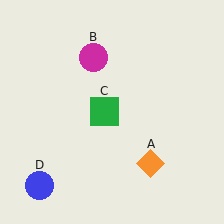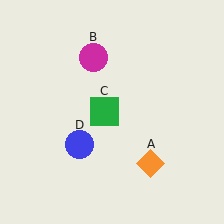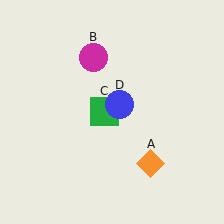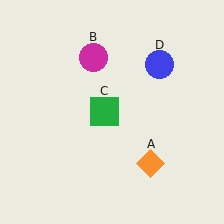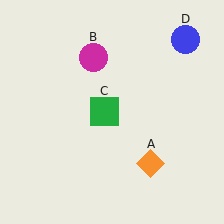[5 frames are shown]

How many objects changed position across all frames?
1 object changed position: blue circle (object D).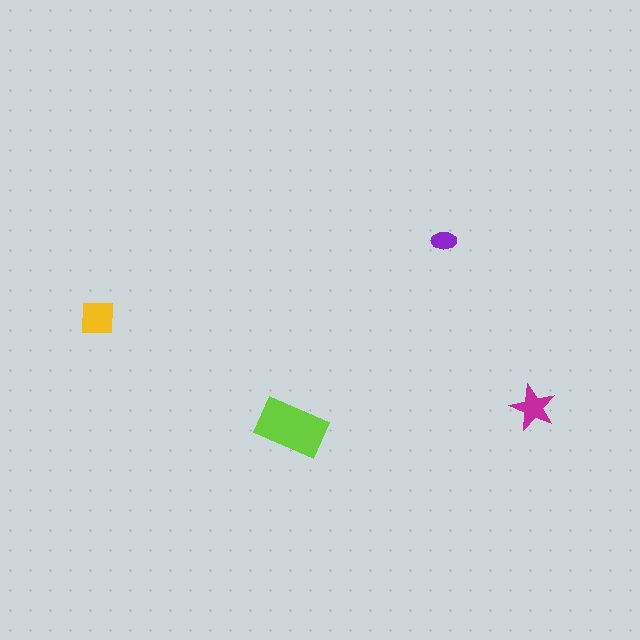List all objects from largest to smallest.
The lime rectangle, the yellow square, the magenta star, the purple ellipse.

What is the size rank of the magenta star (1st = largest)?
3rd.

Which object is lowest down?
The lime rectangle is bottommost.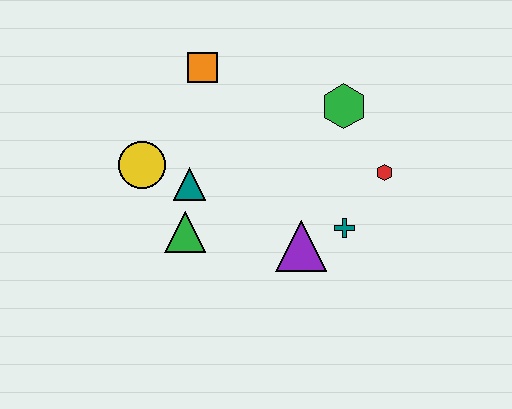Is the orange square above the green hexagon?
Yes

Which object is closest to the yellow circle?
The teal triangle is closest to the yellow circle.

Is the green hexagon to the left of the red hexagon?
Yes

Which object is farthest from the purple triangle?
The orange square is farthest from the purple triangle.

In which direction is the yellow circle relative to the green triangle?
The yellow circle is above the green triangle.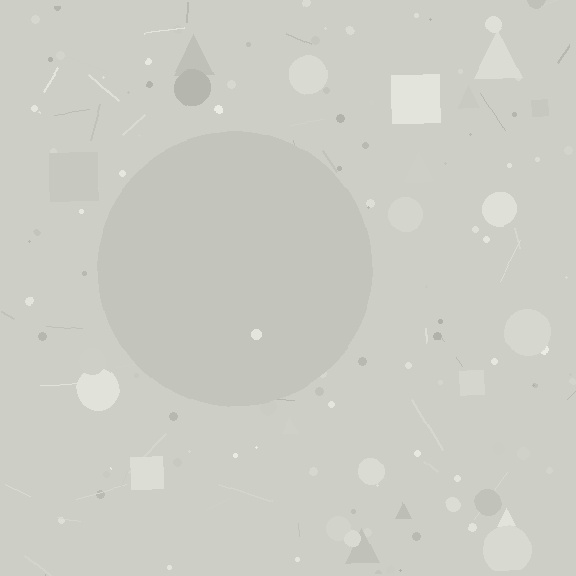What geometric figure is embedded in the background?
A circle is embedded in the background.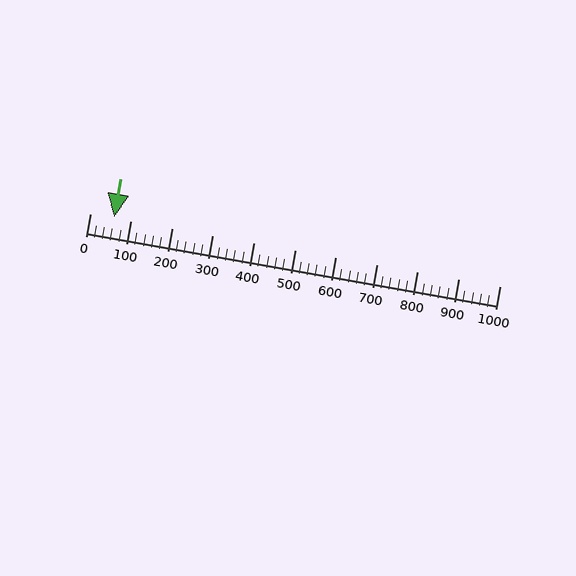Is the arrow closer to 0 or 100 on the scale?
The arrow is closer to 100.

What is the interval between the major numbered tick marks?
The major tick marks are spaced 100 units apart.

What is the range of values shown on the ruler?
The ruler shows values from 0 to 1000.